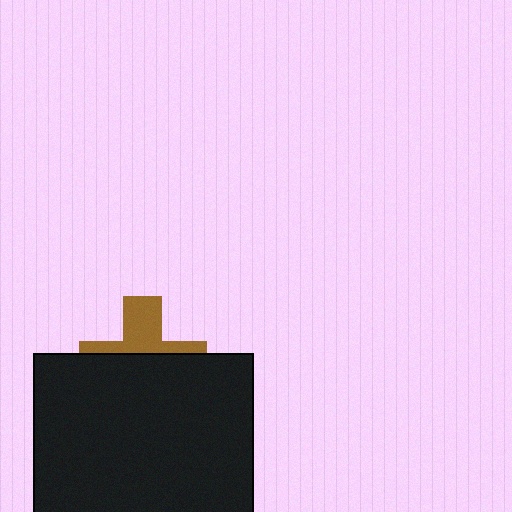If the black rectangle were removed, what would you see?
You would see the complete brown cross.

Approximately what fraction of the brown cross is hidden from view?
Roughly 60% of the brown cross is hidden behind the black rectangle.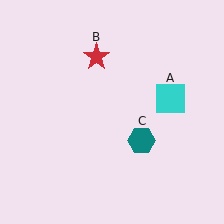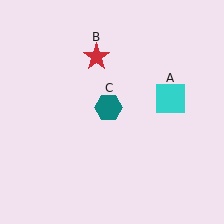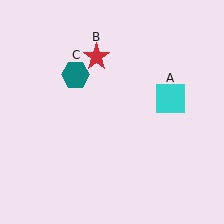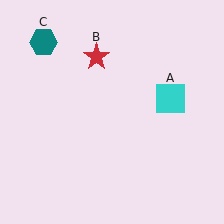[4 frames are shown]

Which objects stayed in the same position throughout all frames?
Cyan square (object A) and red star (object B) remained stationary.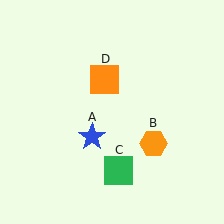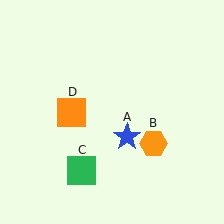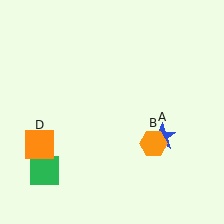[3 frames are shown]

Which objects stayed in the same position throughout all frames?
Orange hexagon (object B) remained stationary.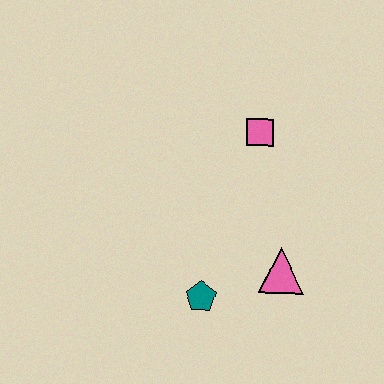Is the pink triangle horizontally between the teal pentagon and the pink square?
No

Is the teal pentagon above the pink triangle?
No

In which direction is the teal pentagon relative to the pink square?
The teal pentagon is below the pink square.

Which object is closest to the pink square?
The pink triangle is closest to the pink square.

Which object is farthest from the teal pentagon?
The pink square is farthest from the teal pentagon.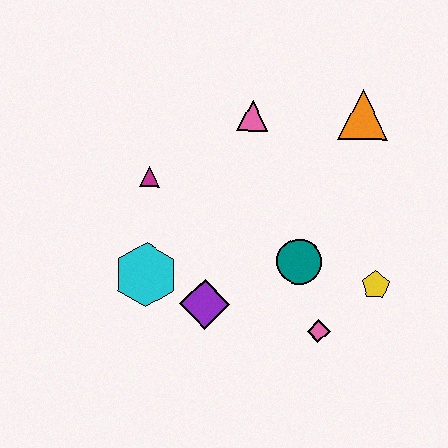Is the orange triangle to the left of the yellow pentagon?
Yes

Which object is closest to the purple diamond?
The cyan hexagon is closest to the purple diamond.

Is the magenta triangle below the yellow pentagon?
No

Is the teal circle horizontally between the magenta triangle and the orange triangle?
Yes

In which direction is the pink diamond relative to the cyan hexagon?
The pink diamond is to the right of the cyan hexagon.